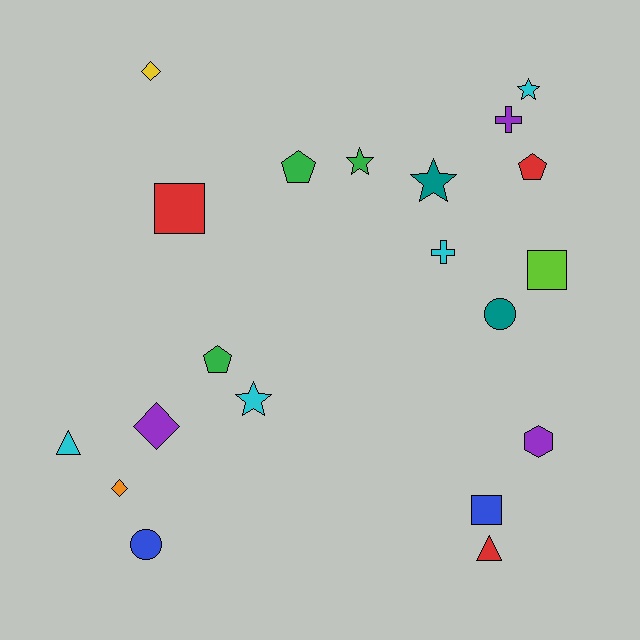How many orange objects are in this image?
There is 1 orange object.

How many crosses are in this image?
There are 2 crosses.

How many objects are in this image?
There are 20 objects.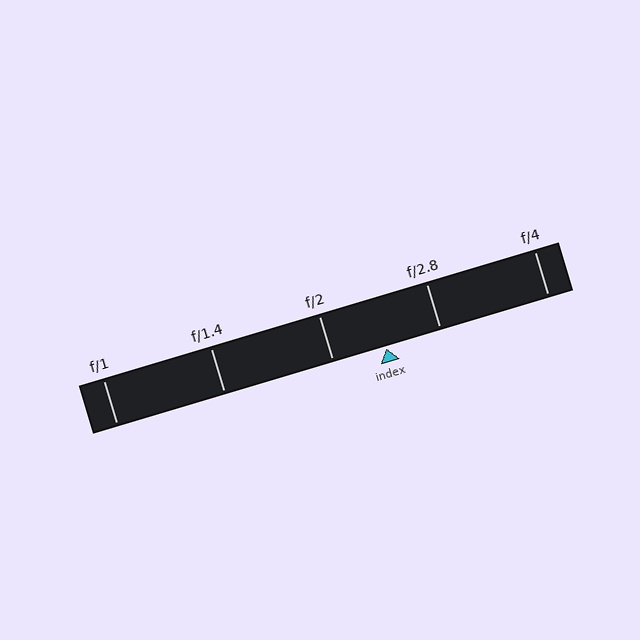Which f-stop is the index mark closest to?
The index mark is closest to f/2.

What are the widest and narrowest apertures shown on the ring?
The widest aperture shown is f/1 and the narrowest is f/4.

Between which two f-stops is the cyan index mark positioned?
The index mark is between f/2 and f/2.8.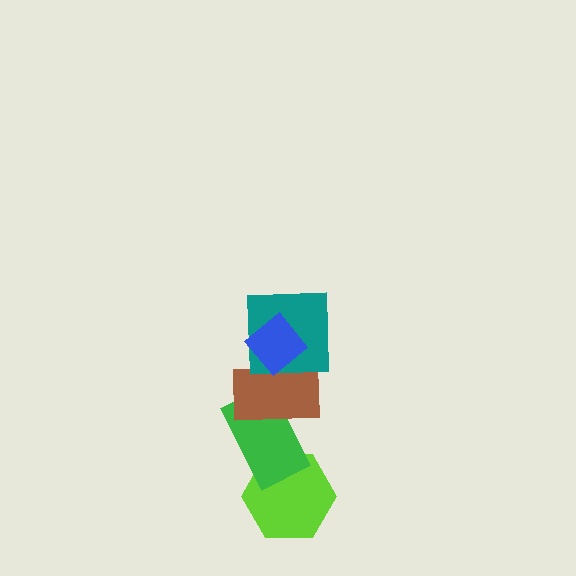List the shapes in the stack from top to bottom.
From top to bottom: the blue diamond, the teal square, the brown rectangle, the green rectangle, the lime hexagon.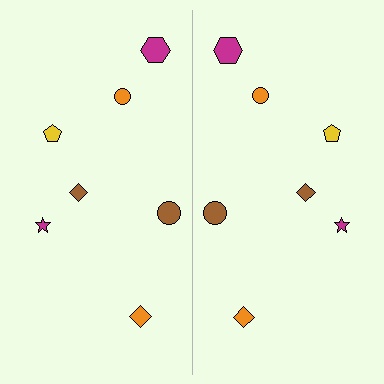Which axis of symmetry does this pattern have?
The pattern has a vertical axis of symmetry running through the center of the image.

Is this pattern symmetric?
Yes, this pattern has bilateral (reflection) symmetry.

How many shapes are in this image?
There are 14 shapes in this image.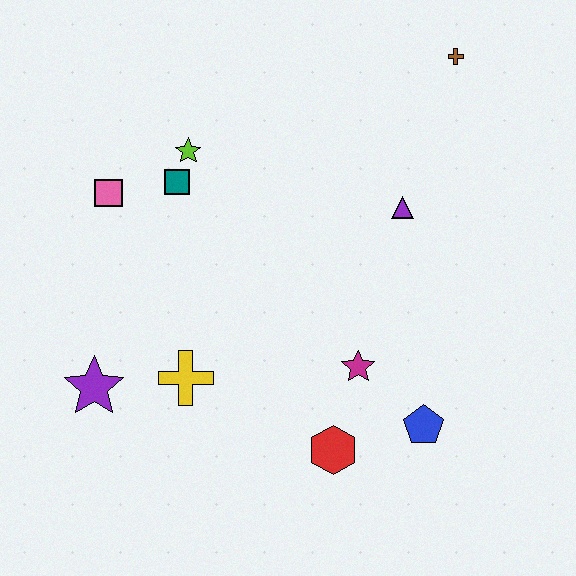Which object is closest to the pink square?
The teal square is closest to the pink square.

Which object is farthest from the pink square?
The blue pentagon is farthest from the pink square.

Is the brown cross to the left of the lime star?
No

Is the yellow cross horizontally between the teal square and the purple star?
No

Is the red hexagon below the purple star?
Yes